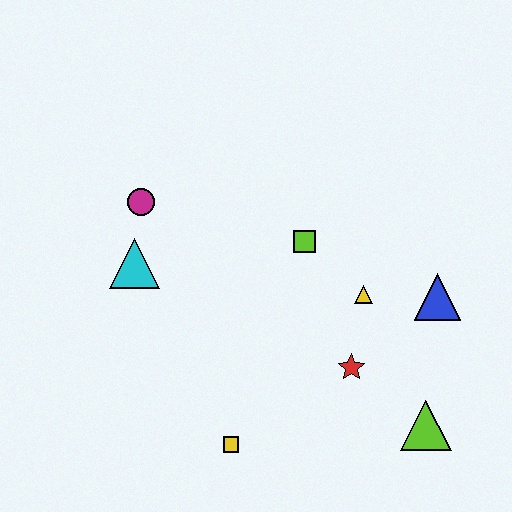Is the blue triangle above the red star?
Yes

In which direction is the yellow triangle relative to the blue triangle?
The yellow triangle is to the left of the blue triangle.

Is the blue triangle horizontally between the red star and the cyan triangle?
No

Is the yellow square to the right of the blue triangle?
No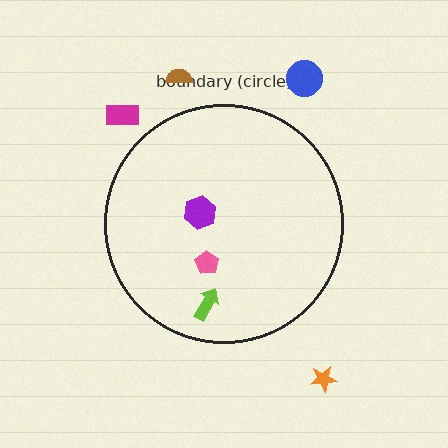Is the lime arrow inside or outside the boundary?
Inside.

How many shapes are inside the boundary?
3 inside, 4 outside.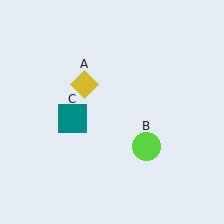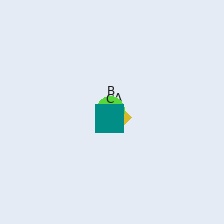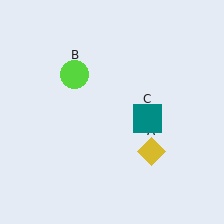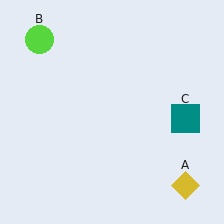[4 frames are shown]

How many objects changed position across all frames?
3 objects changed position: yellow diamond (object A), lime circle (object B), teal square (object C).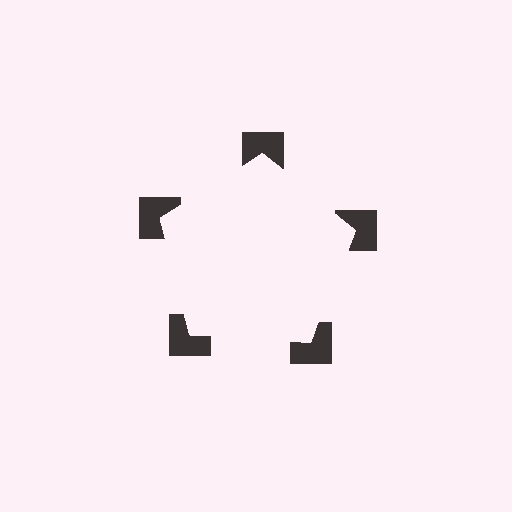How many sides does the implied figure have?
5 sides.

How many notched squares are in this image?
There are 5 — one at each vertex of the illusory pentagon.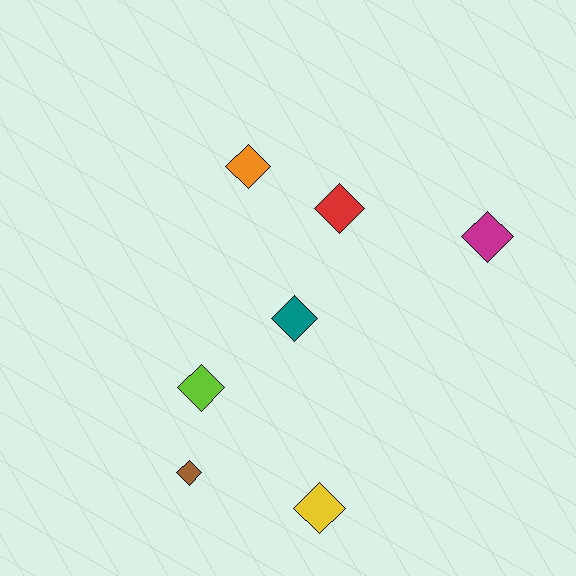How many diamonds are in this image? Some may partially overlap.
There are 7 diamonds.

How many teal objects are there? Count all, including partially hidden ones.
There is 1 teal object.